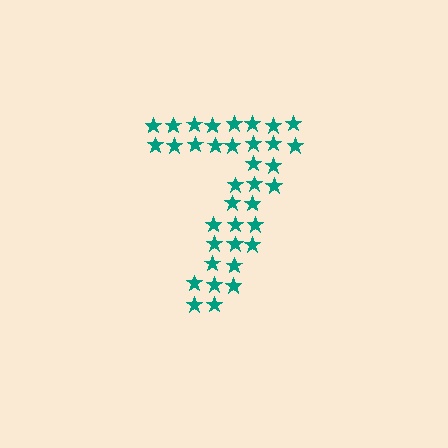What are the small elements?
The small elements are stars.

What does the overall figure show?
The overall figure shows the digit 7.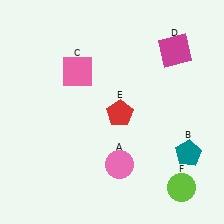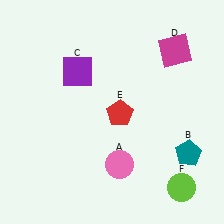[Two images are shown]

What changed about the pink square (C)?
In Image 1, C is pink. In Image 2, it changed to purple.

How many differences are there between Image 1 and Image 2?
There is 1 difference between the two images.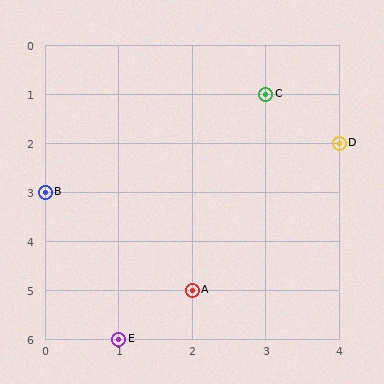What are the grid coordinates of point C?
Point C is at grid coordinates (3, 1).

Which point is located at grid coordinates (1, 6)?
Point E is at (1, 6).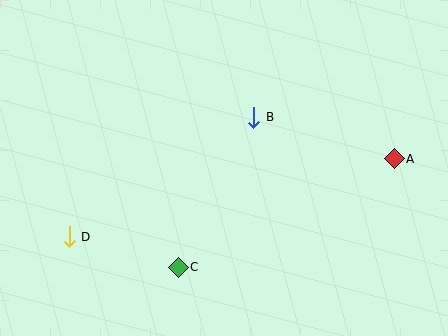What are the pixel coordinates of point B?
Point B is at (254, 117).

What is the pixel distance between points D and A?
The distance between D and A is 334 pixels.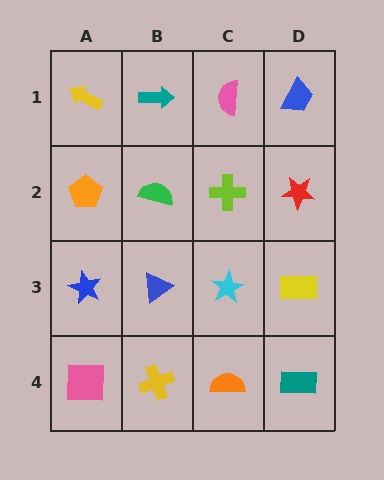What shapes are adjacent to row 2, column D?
A blue trapezoid (row 1, column D), a yellow rectangle (row 3, column D), a lime cross (row 2, column C).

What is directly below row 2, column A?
A blue star.